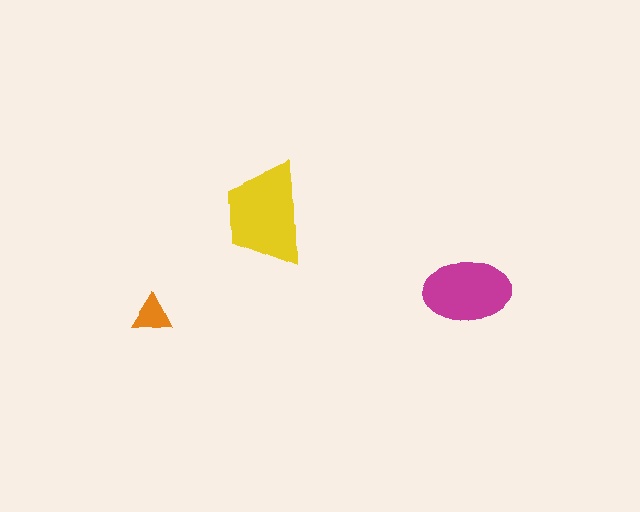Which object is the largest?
The yellow trapezoid.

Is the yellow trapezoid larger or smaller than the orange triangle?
Larger.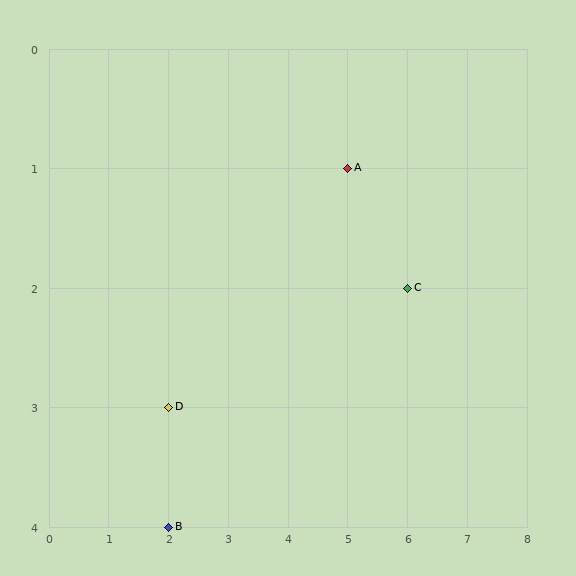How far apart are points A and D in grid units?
Points A and D are 3 columns and 2 rows apart (about 3.6 grid units diagonally).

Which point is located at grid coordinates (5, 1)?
Point A is at (5, 1).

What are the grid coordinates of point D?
Point D is at grid coordinates (2, 3).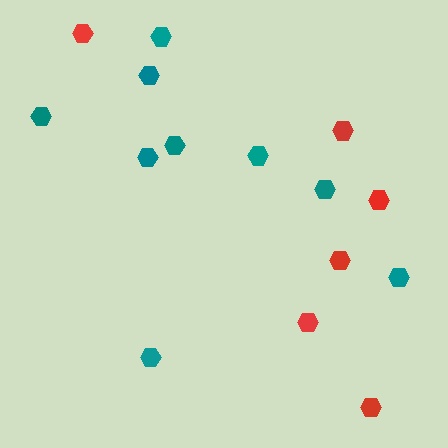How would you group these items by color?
There are 2 groups: one group of teal hexagons (9) and one group of red hexagons (6).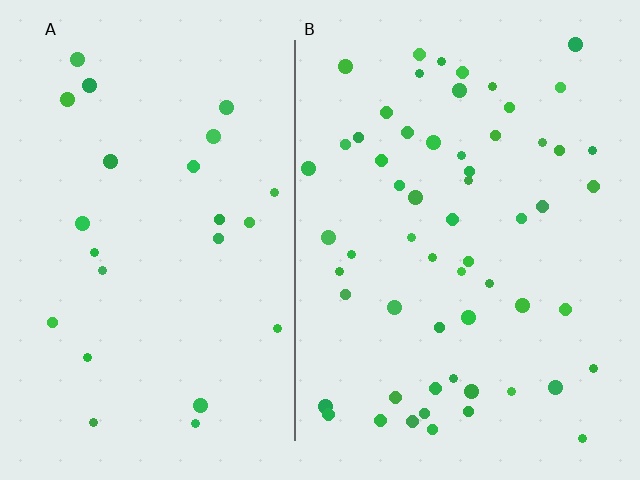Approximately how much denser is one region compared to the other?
Approximately 2.4× — region B over region A.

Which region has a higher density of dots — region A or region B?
B (the right).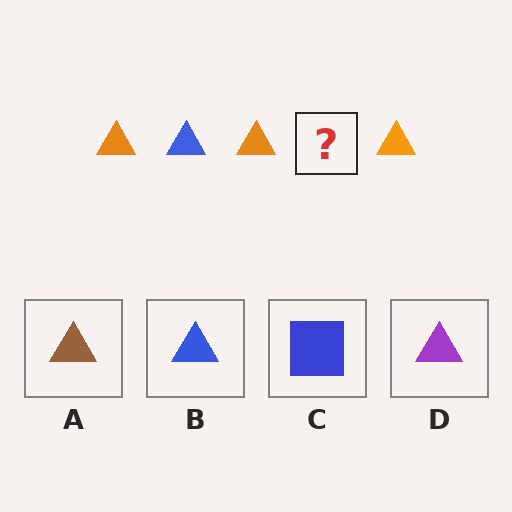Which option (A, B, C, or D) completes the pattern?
B.